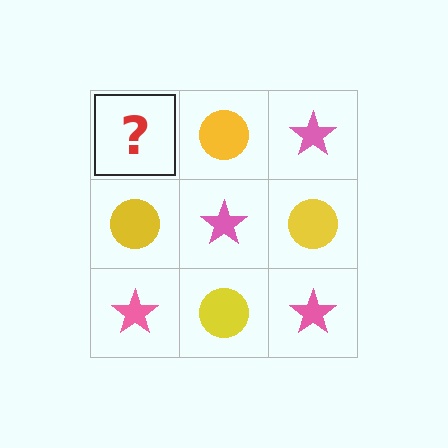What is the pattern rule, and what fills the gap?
The rule is that it alternates pink star and yellow circle in a checkerboard pattern. The gap should be filled with a pink star.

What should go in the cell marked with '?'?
The missing cell should contain a pink star.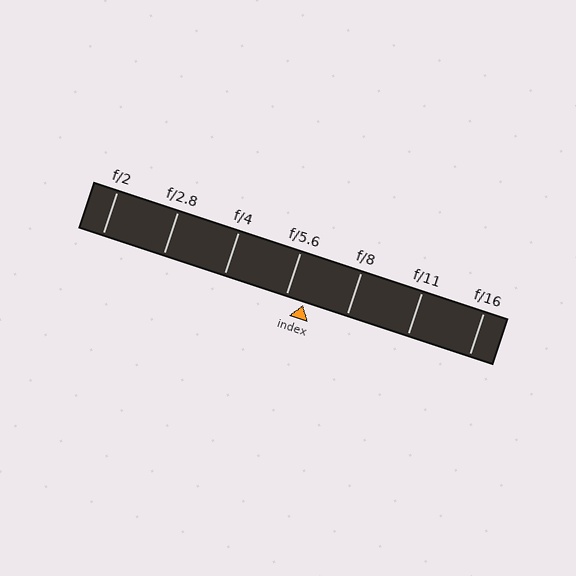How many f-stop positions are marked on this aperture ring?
There are 7 f-stop positions marked.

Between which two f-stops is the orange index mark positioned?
The index mark is between f/5.6 and f/8.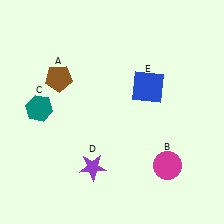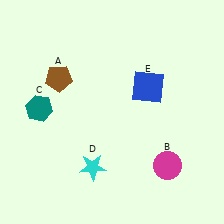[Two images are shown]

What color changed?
The star (D) changed from purple in Image 1 to cyan in Image 2.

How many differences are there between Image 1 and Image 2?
There is 1 difference between the two images.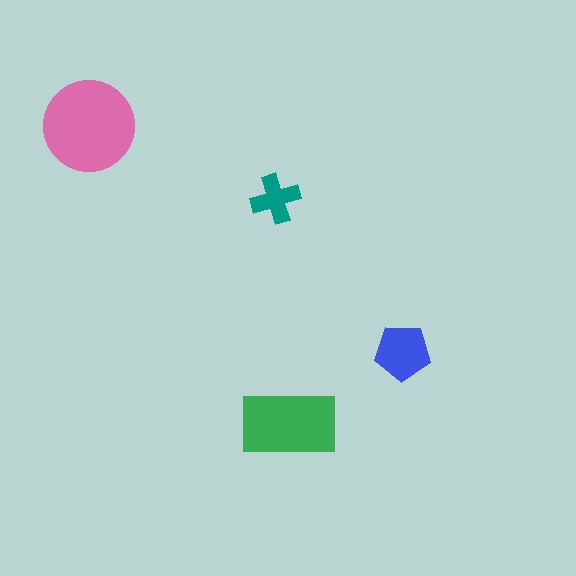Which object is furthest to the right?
The blue pentagon is rightmost.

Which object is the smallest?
The teal cross.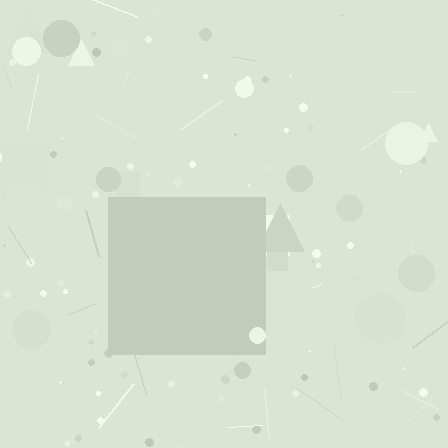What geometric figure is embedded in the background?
A square is embedded in the background.